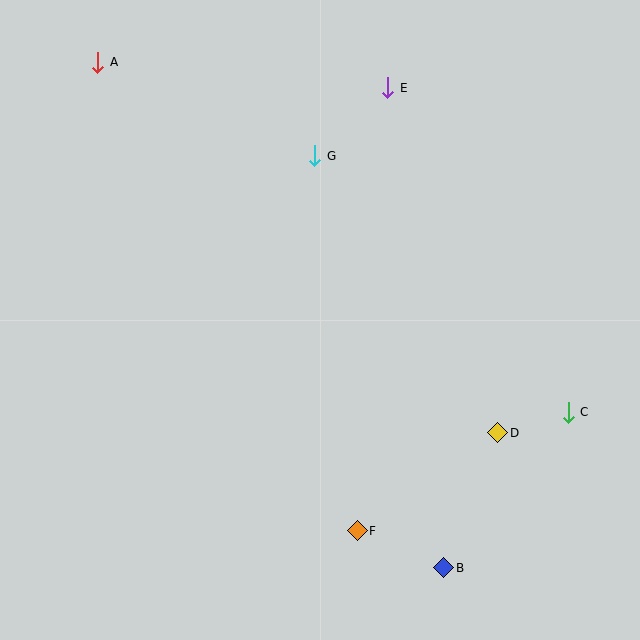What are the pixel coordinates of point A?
Point A is at (98, 62).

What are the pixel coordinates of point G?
Point G is at (315, 156).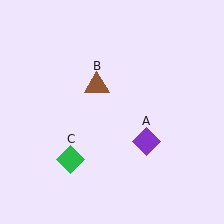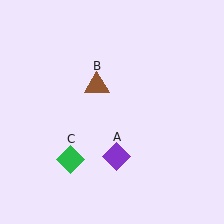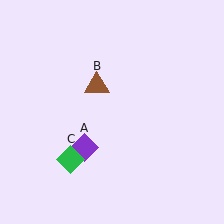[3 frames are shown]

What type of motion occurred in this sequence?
The purple diamond (object A) rotated clockwise around the center of the scene.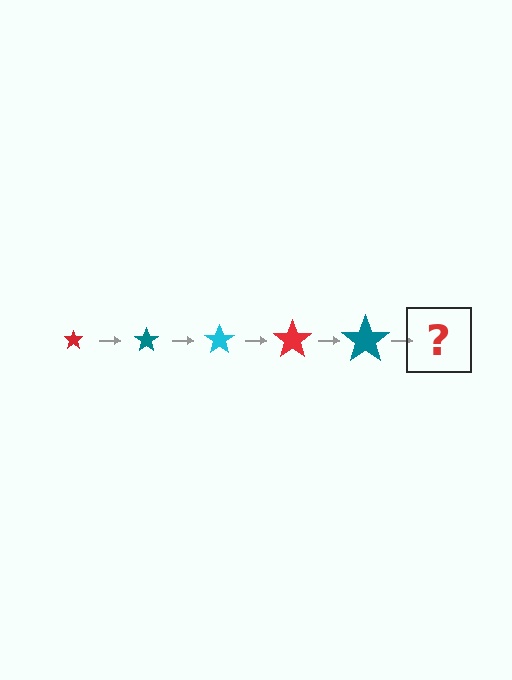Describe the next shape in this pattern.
It should be a cyan star, larger than the previous one.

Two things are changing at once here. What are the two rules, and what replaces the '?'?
The two rules are that the star grows larger each step and the color cycles through red, teal, and cyan. The '?' should be a cyan star, larger than the previous one.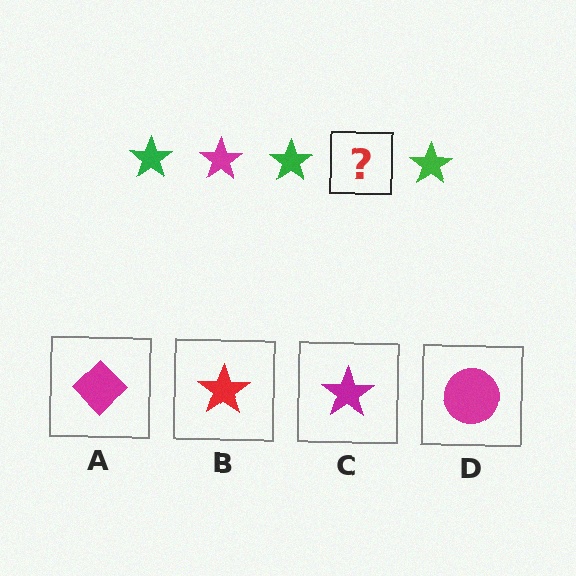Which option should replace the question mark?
Option C.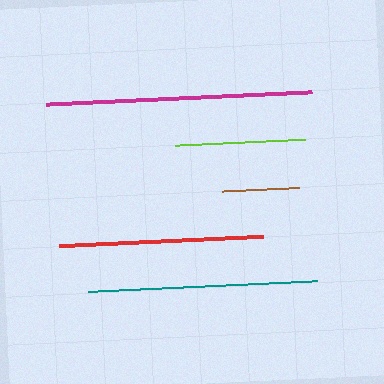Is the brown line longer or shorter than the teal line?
The teal line is longer than the brown line.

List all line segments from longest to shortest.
From longest to shortest: magenta, teal, red, lime, brown.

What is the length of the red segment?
The red segment is approximately 204 pixels long.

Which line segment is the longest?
The magenta line is the longest at approximately 265 pixels.